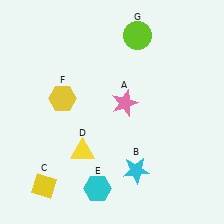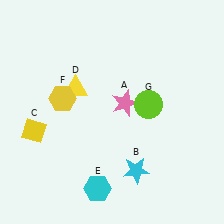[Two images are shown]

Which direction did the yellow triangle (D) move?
The yellow triangle (D) moved up.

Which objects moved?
The objects that moved are: the yellow diamond (C), the yellow triangle (D), the lime circle (G).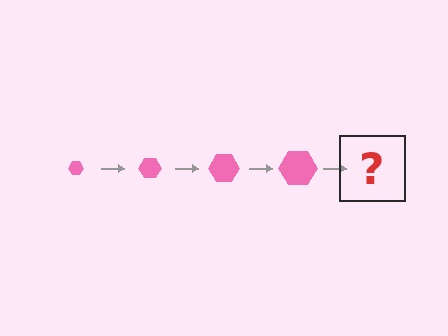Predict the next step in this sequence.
The next step is a pink hexagon, larger than the previous one.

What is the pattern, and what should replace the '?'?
The pattern is that the hexagon gets progressively larger each step. The '?' should be a pink hexagon, larger than the previous one.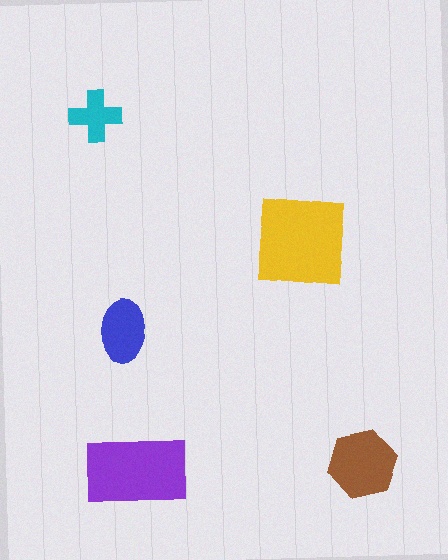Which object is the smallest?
The cyan cross.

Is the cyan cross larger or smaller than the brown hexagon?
Smaller.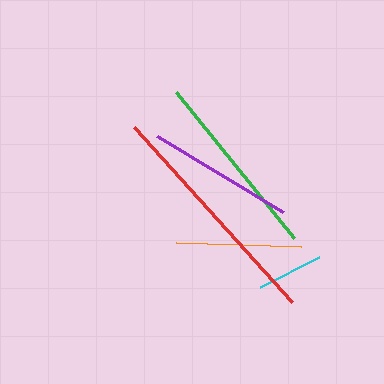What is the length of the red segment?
The red segment is approximately 236 pixels long.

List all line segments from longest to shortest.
From longest to shortest: red, green, purple, orange, cyan.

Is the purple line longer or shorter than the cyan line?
The purple line is longer than the cyan line.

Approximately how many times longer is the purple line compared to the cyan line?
The purple line is approximately 2.2 times the length of the cyan line.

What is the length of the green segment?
The green segment is approximately 188 pixels long.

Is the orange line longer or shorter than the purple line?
The purple line is longer than the orange line.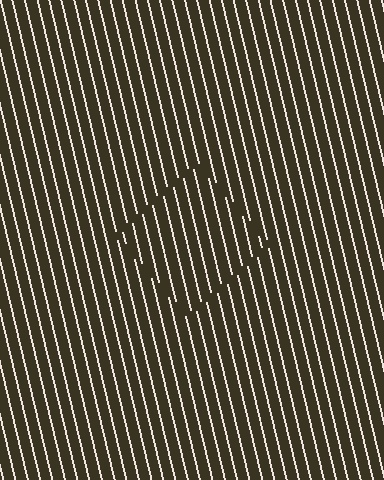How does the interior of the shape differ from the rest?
The interior of the shape contains the same grating, shifted by half a period — the contour is defined by the phase discontinuity where line-ends from the inner and outer gratings abut.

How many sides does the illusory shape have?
4 sides — the line-ends trace a square.